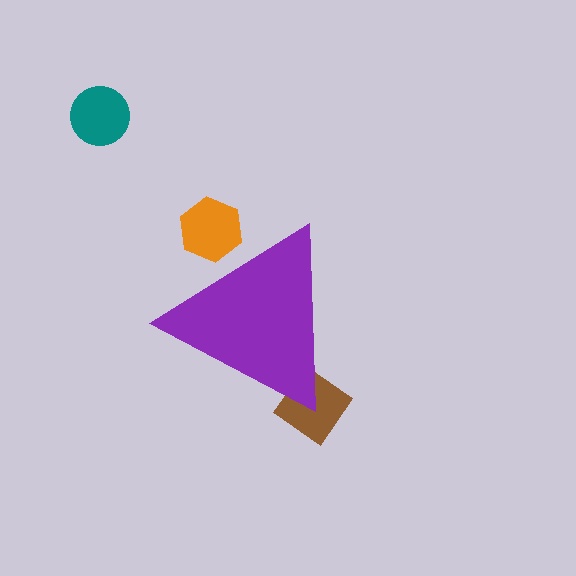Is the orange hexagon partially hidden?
Yes, the orange hexagon is partially hidden behind the purple triangle.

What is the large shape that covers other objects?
A purple triangle.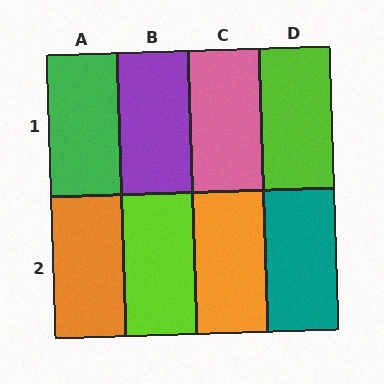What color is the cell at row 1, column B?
Purple.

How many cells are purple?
1 cell is purple.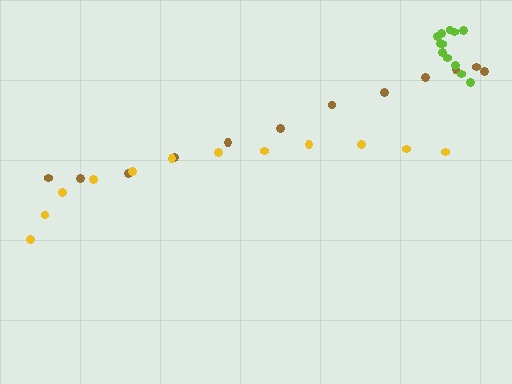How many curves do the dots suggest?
There are 3 distinct paths.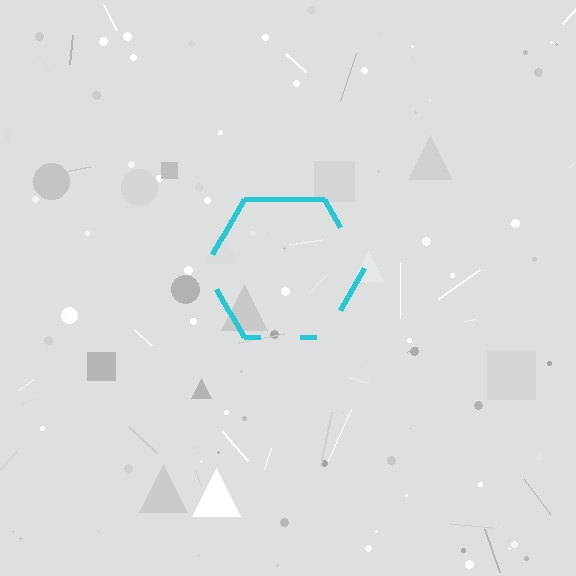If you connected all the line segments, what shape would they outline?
They would outline a hexagon.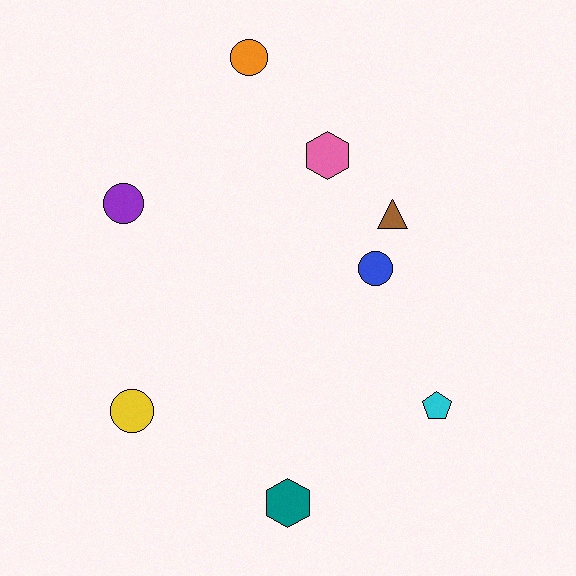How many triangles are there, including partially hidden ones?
There is 1 triangle.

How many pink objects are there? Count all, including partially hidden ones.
There is 1 pink object.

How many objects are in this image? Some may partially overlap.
There are 8 objects.